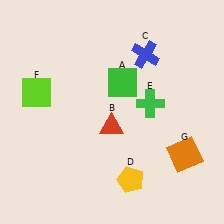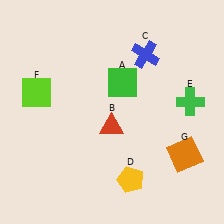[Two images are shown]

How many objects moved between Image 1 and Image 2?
1 object moved between the two images.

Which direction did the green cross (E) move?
The green cross (E) moved right.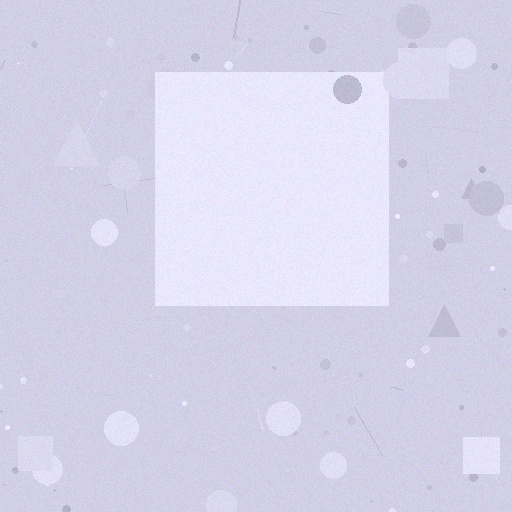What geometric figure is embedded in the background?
A square is embedded in the background.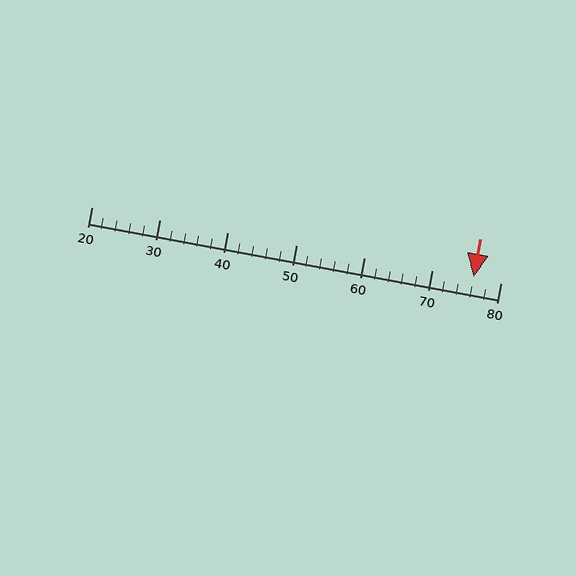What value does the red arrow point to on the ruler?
The red arrow points to approximately 76.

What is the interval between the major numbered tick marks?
The major tick marks are spaced 10 units apart.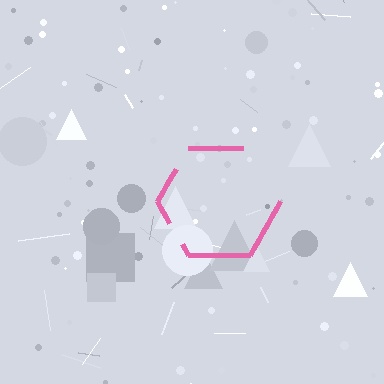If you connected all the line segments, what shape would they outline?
They would outline a hexagon.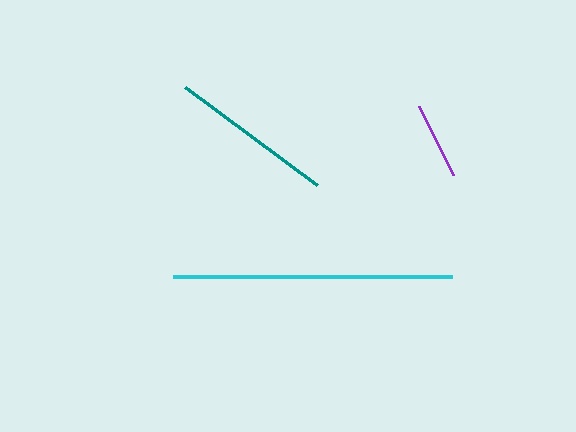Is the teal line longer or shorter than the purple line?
The teal line is longer than the purple line.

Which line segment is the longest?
The cyan line is the longest at approximately 279 pixels.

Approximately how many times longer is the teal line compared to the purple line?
The teal line is approximately 2.2 times the length of the purple line.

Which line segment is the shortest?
The purple line is the shortest at approximately 76 pixels.